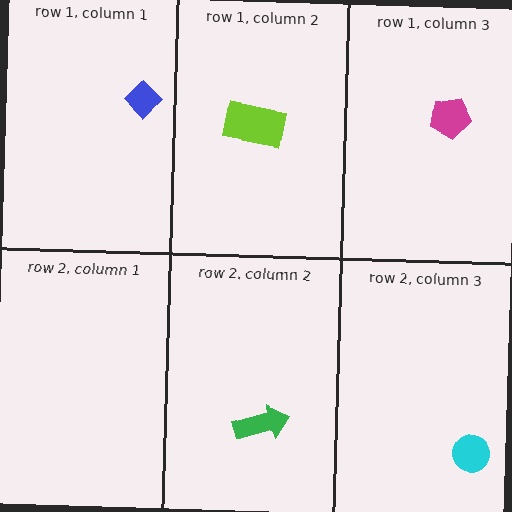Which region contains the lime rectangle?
The row 1, column 2 region.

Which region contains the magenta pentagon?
The row 1, column 3 region.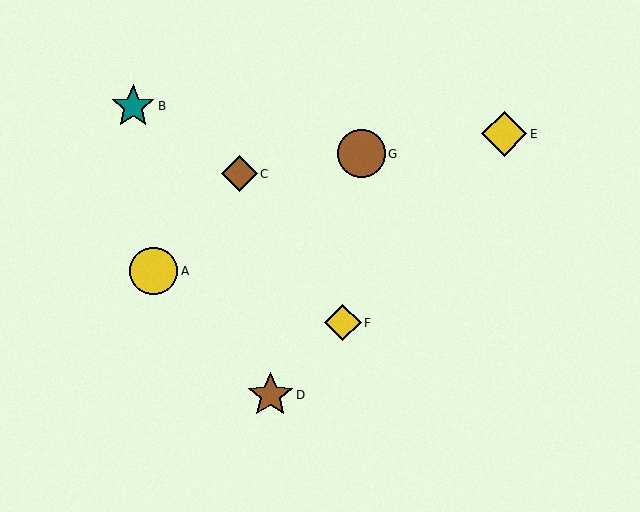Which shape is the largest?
The brown circle (labeled G) is the largest.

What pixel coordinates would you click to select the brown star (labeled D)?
Click at (270, 395) to select the brown star D.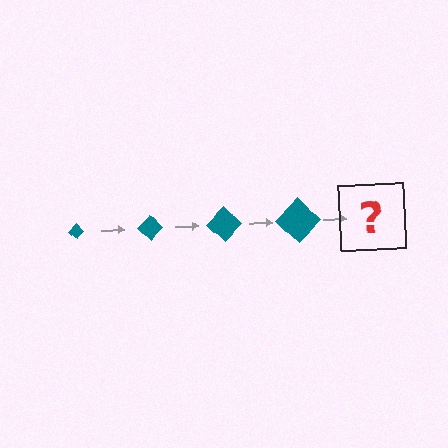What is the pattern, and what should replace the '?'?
The pattern is that the diamond gets progressively larger each step. The '?' should be a teal diamond, larger than the previous one.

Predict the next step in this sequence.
The next step is a teal diamond, larger than the previous one.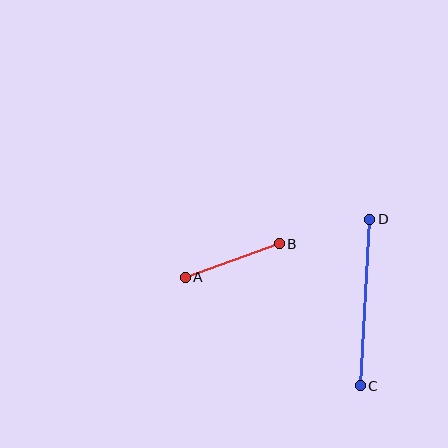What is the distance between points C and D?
The distance is approximately 167 pixels.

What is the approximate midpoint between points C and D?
The midpoint is at approximately (365, 303) pixels.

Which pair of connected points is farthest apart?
Points C and D are farthest apart.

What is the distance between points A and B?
The distance is approximately 100 pixels.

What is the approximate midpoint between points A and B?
The midpoint is at approximately (232, 260) pixels.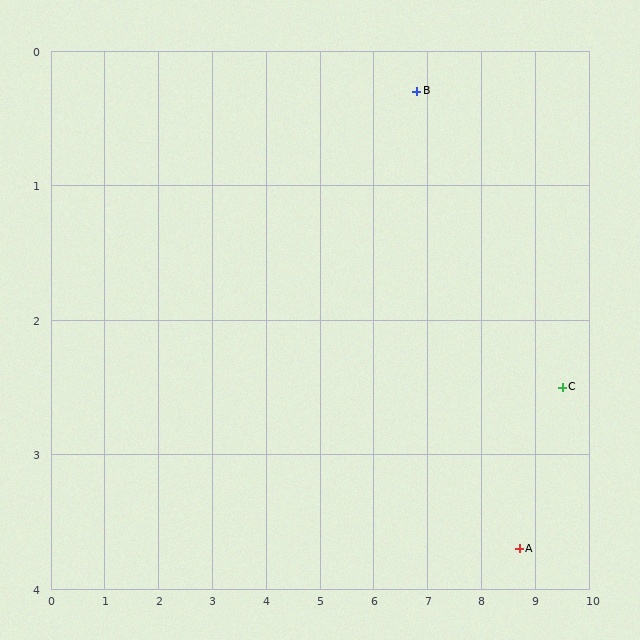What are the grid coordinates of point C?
Point C is at approximately (9.5, 2.5).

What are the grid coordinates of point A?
Point A is at approximately (8.7, 3.7).